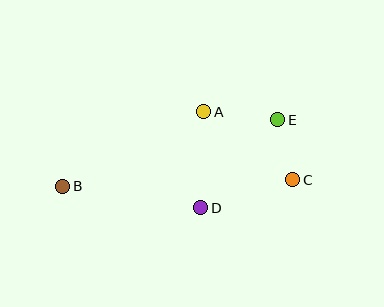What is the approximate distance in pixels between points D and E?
The distance between D and E is approximately 117 pixels.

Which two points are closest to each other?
Points C and E are closest to each other.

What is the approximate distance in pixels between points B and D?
The distance between B and D is approximately 139 pixels.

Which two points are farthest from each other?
Points B and C are farthest from each other.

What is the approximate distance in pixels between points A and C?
The distance between A and C is approximately 112 pixels.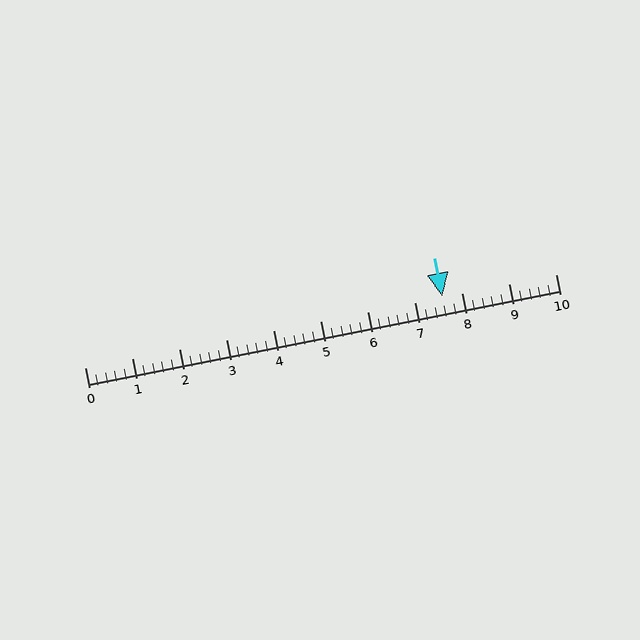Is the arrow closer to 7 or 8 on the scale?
The arrow is closer to 8.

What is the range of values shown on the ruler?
The ruler shows values from 0 to 10.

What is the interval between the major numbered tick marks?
The major tick marks are spaced 1 units apart.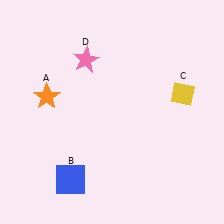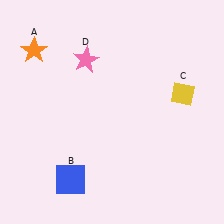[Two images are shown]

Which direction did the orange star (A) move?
The orange star (A) moved up.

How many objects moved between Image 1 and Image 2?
1 object moved between the two images.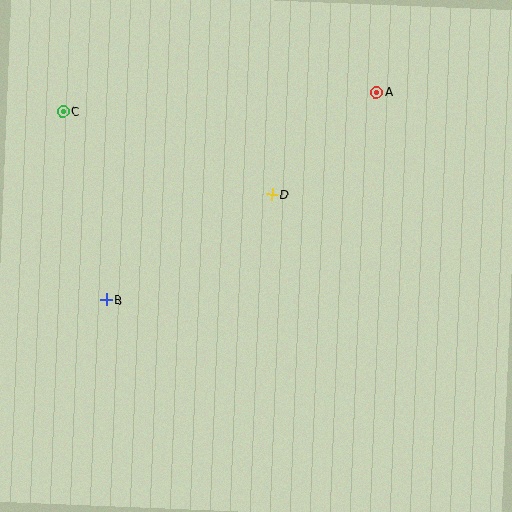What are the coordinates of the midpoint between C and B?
The midpoint between C and B is at (85, 205).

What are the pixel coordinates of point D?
Point D is at (272, 195).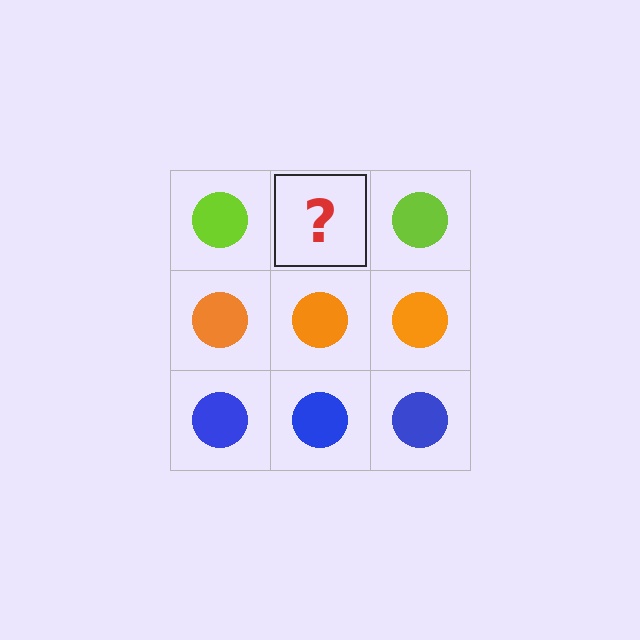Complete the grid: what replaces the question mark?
The question mark should be replaced with a lime circle.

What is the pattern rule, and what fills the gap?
The rule is that each row has a consistent color. The gap should be filled with a lime circle.